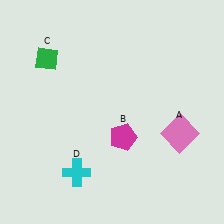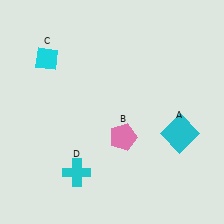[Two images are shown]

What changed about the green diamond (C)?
In Image 1, C is green. In Image 2, it changed to cyan.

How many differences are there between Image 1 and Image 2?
There are 3 differences between the two images.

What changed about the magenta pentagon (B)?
In Image 1, B is magenta. In Image 2, it changed to pink.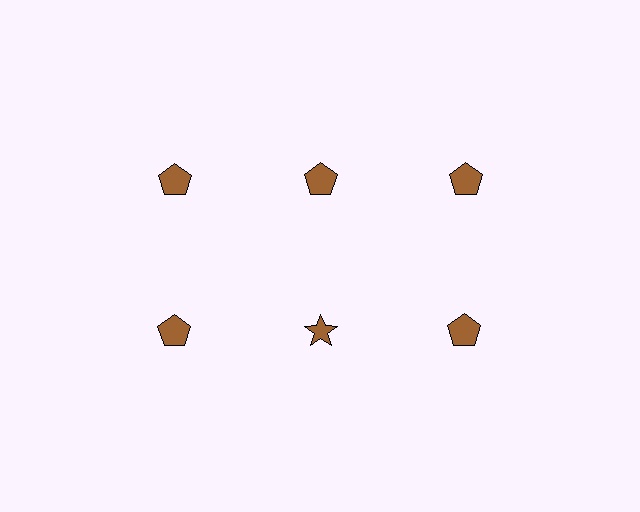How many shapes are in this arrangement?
There are 6 shapes arranged in a grid pattern.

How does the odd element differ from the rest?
It has a different shape: star instead of pentagon.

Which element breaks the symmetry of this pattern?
The brown star in the second row, second from left column breaks the symmetry. All other shapes are brown pentagons.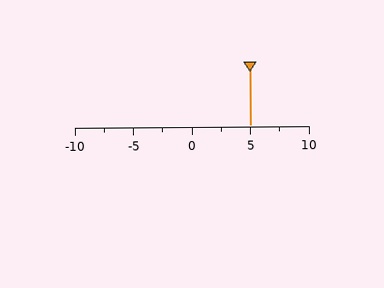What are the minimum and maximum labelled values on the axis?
The axis runs from -10 to 10.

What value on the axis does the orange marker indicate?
The marker indicates approximately 5.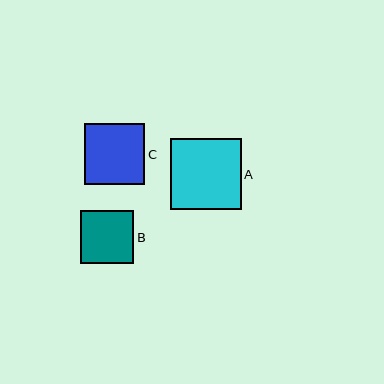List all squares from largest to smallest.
From largest to smallest: A, C, B.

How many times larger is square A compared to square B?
Square A is approximately 1.3 times the size of square B.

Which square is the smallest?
Square B is the smallest with a size of approximately 53 pixels.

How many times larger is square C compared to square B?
Square C is approximately 1.1 times the size of square B.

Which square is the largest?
Square A is the largest with a size of approximately 71 pixels.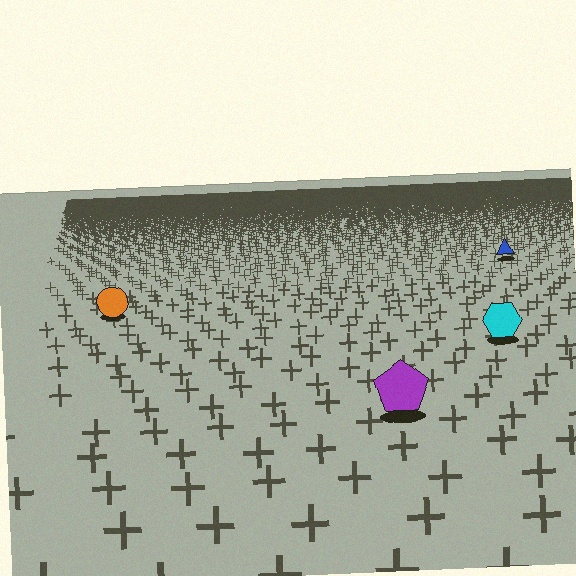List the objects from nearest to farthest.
From nearest to farthest: the purple pentagon, the cyan hexagon, the orange circle, the blue triangle.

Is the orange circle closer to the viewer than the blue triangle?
Yes. The orange circle is closer — you can tell from the texture gradient: the ground texture is coarser near it.